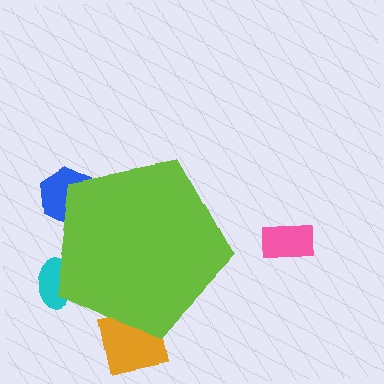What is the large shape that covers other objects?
A lime pentagon.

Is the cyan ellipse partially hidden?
Yes, the cyan ellipse is partially hidden behind the lime pentagon.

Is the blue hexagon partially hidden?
Yes, the blue hexagon is partially hidden behind the lime pentagon.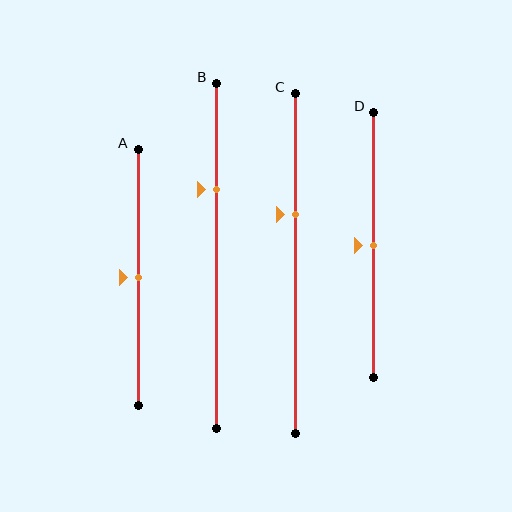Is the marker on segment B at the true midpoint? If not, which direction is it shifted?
No, the marker on segment B is shifted upward by about 19% of the segment length.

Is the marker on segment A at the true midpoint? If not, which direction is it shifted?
Yes, the marker on segment A is at the true midpoint.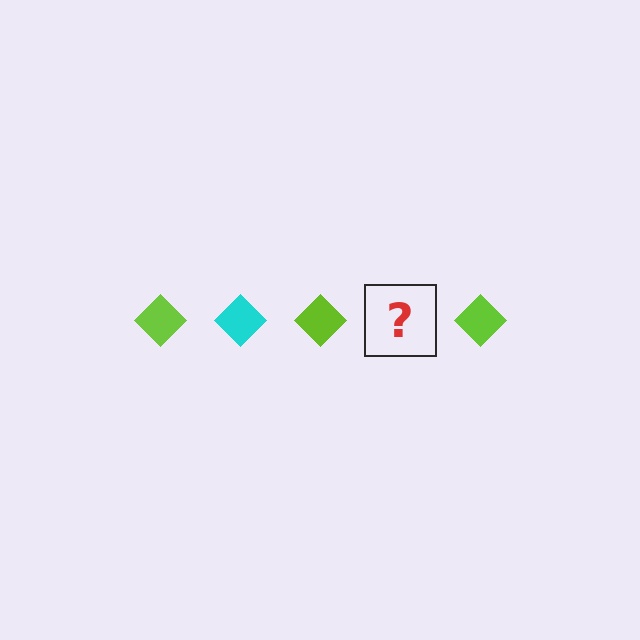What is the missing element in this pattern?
The missing element is a cyan diamond.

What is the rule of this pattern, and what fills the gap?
The rule is that the pattern cycles through lime, cyan diamonds. The gap should be filled with a cyan diamond.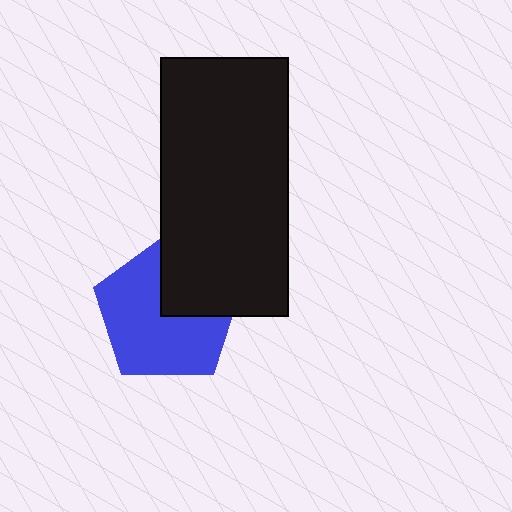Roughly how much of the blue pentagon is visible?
Most of it is visible (roughly 68%).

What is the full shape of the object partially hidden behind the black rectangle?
The partially hidden object is a blue pentagon.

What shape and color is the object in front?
The object in front is a black rectangle.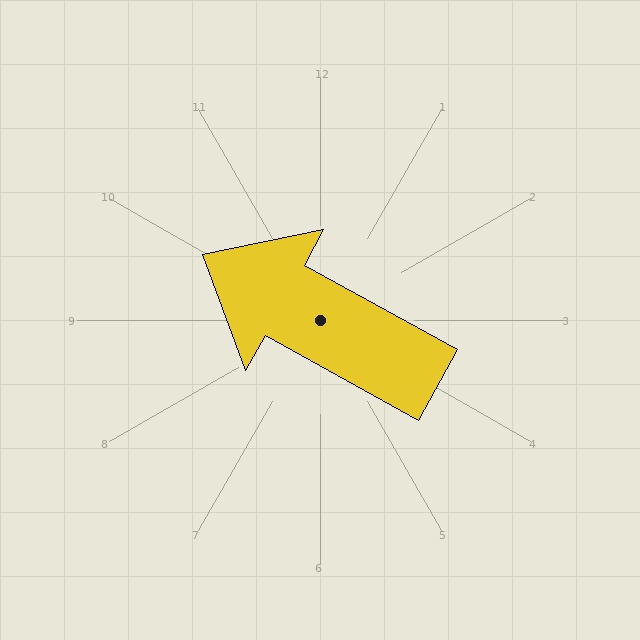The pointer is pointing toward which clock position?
Roughly 10 o'clock.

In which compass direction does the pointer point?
Northwest.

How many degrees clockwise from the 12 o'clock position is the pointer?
Approximately 299 degrees.